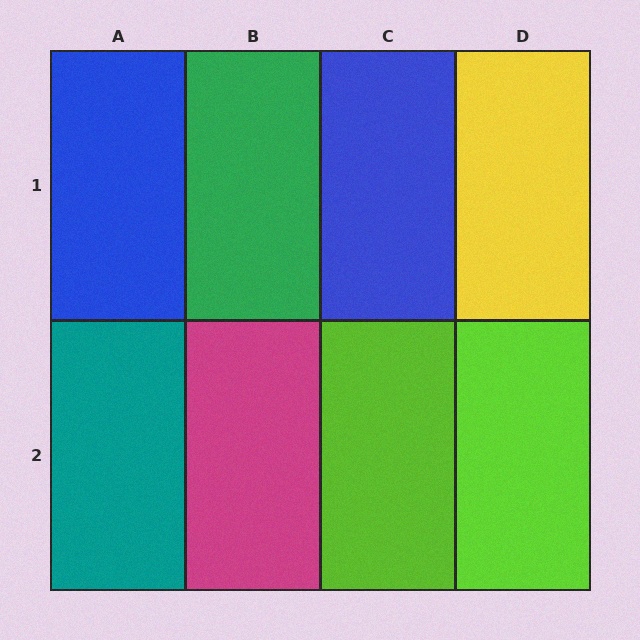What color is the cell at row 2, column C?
Lime.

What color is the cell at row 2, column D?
Lime.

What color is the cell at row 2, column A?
Teal.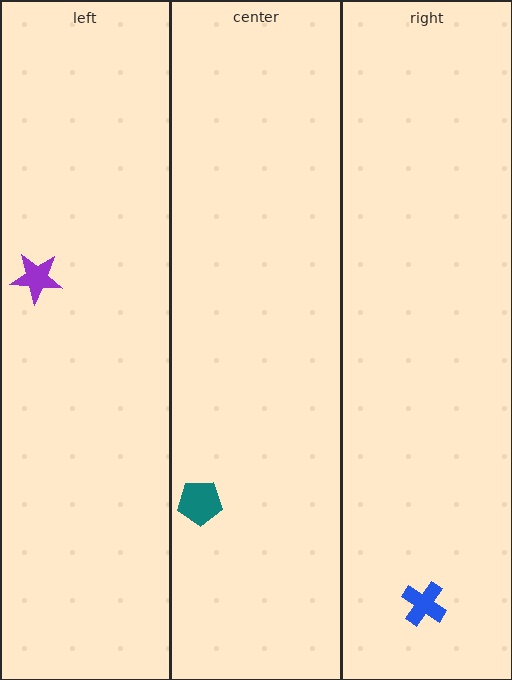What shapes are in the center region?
The teal pentagon.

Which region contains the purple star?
The left region.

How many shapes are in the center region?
1.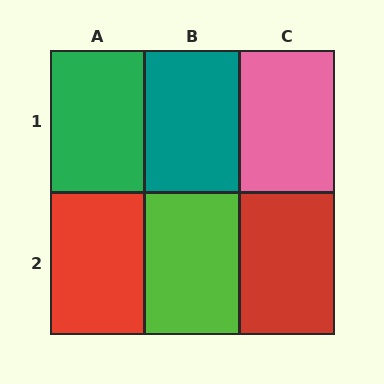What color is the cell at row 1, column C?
Pink.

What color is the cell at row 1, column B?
Teal.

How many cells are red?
2 cells are red.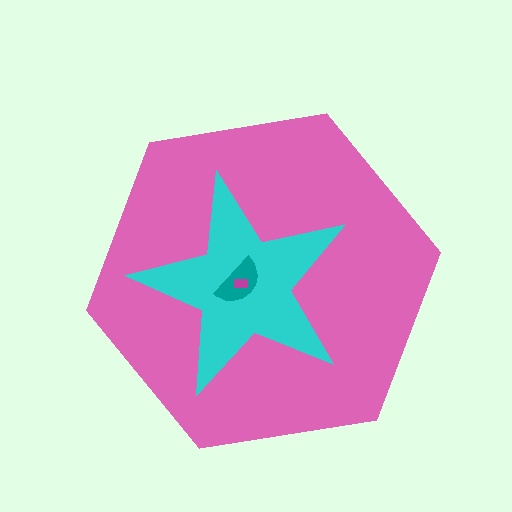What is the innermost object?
The magenta rectangle.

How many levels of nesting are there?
4.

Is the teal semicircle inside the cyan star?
Yes.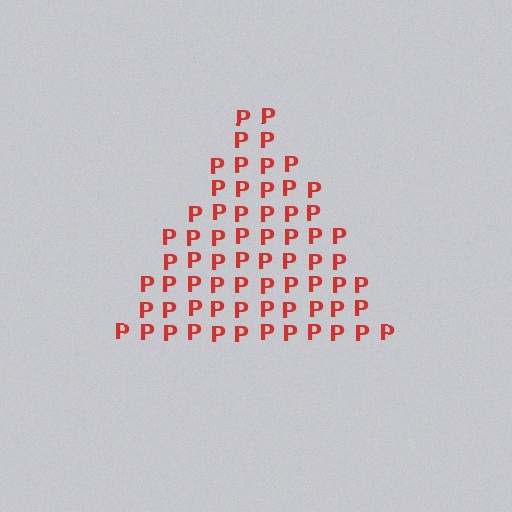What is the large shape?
The large shape is a triangle.